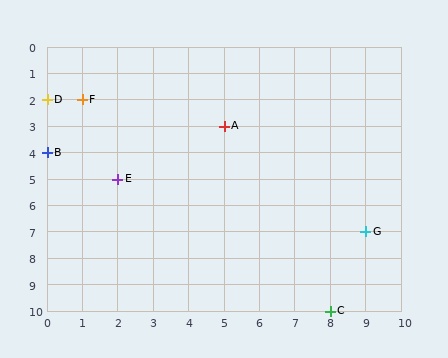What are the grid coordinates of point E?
Point E is at grid coordinates (2, 5).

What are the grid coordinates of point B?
Point B is at grid coordinates (0, 4).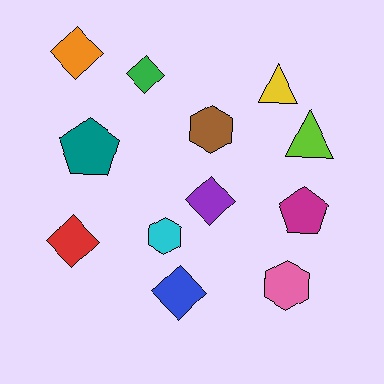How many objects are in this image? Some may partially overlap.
There are 12 objects.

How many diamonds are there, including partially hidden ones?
There are 5 diamonds.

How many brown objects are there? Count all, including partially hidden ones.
There is 1 brown object.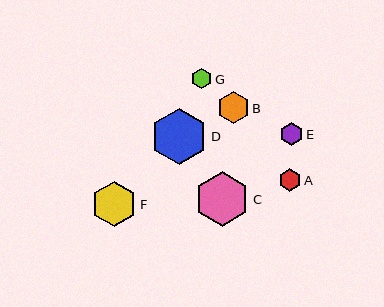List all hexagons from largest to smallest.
From largest to smallest: D, C, F, B, E, A, G.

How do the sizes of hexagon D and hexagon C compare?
Hexagon D and hexagon C are approximately the same size.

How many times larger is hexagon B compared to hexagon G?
Hexagon B is approximately 1.6 times the size of hexagon G.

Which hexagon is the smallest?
Hexagon G is the smallest with a size of approximately 21 pixels.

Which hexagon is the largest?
Hexagon D is the largest with a size of approximately 56 pixels.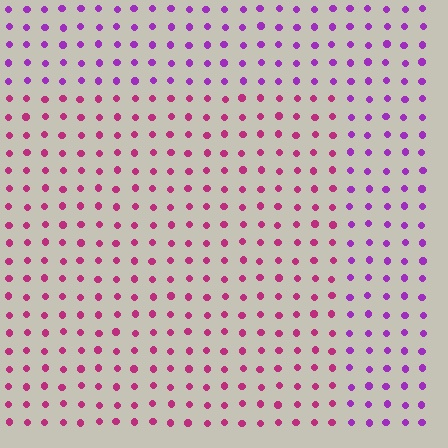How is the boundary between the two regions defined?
The boundary is defined purely by a slight shift in hue (about 39 degrees). Spacing, size, and orientation are identical on both sides.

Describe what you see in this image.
The image is filled with small purple elements in a uniform arrangement. A rectangle-shaped region is visible where the elements are tinted to a slightly different hue, forming a subtle color boundary.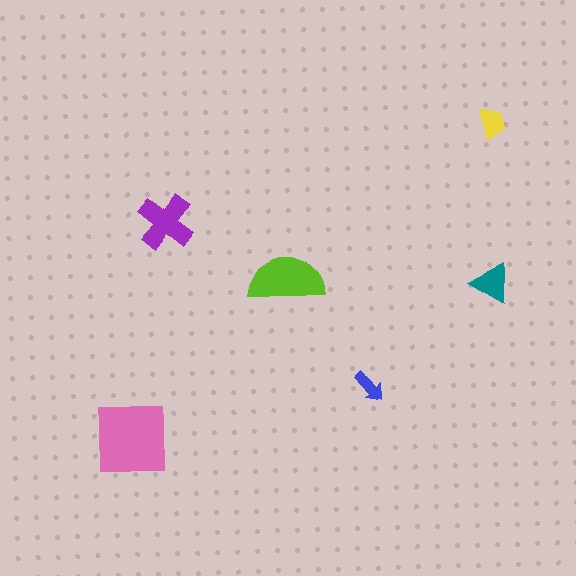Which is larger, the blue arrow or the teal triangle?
The teal triangle.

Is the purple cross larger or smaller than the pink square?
Smaller.